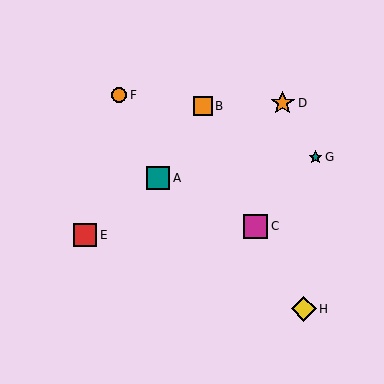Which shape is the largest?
The yellow diamond (labeled H) is the largest.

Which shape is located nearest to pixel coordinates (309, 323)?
The yellow diamond (labeled H) at (304, 309) is nearest to that location.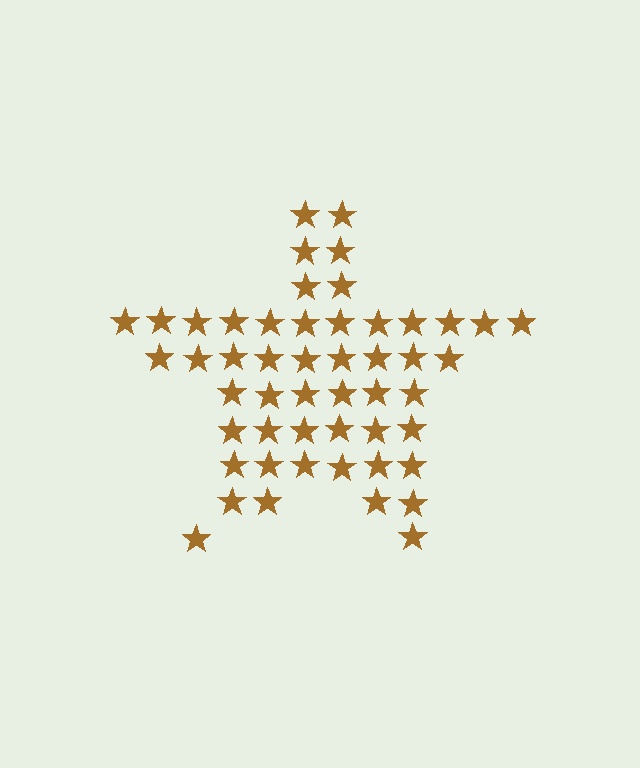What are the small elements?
The small elements are stars.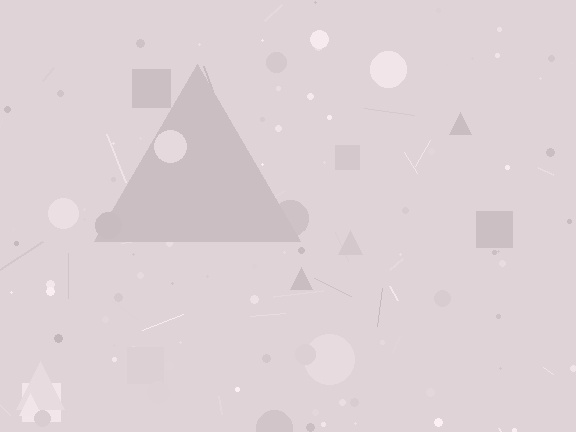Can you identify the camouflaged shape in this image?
The camouflaged shape is a triangle.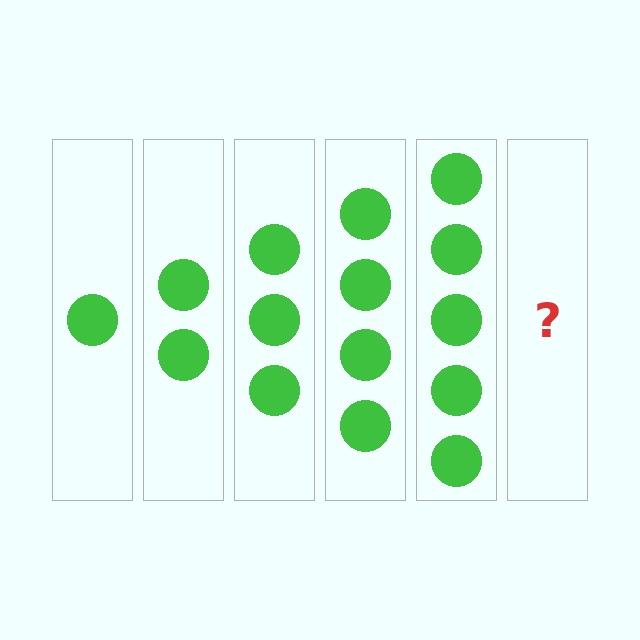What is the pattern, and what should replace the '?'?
The pattern is that each step adds one more circle. The '?' should be 6 circles.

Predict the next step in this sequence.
The next step is 6 circles.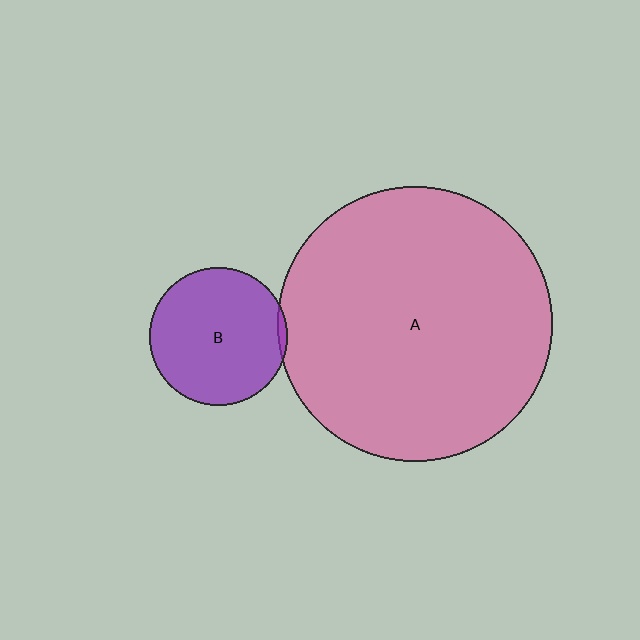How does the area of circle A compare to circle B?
Approximately 4.0 times.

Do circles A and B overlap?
Yes.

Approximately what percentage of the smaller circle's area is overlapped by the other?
Approximately 5%.